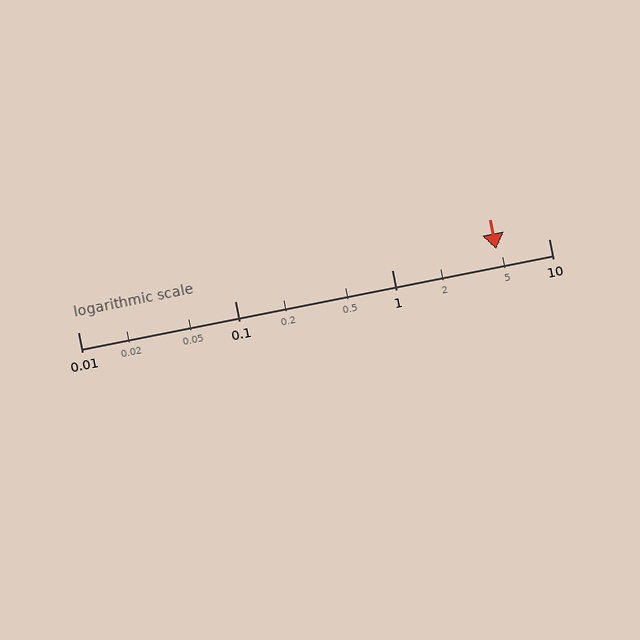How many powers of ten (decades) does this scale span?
The scale spans 3 decades, from 0.01 to 10.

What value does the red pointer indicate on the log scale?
The pointer indicates approximately 4.6.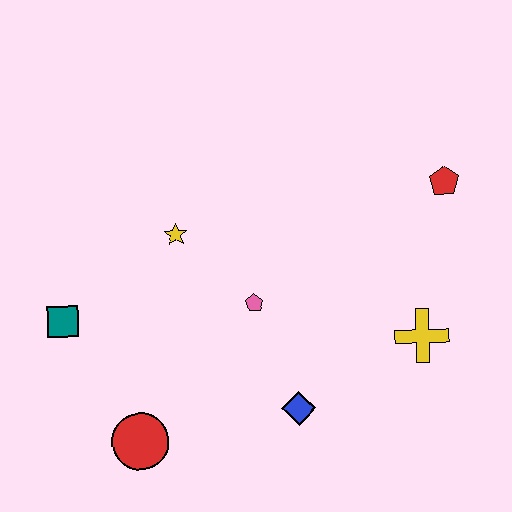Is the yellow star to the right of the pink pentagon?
No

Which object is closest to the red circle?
The teal square is closest to the red circle.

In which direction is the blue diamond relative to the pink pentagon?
The blue diamond is below the pink pentagon.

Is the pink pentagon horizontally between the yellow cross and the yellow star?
Yes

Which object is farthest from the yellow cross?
The teal square is farthest from the yellow cross.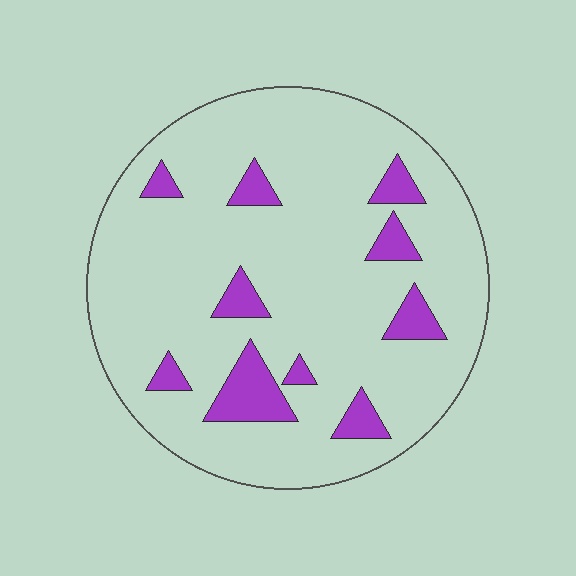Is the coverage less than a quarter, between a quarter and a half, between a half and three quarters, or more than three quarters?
Less than a quarter.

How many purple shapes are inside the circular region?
10.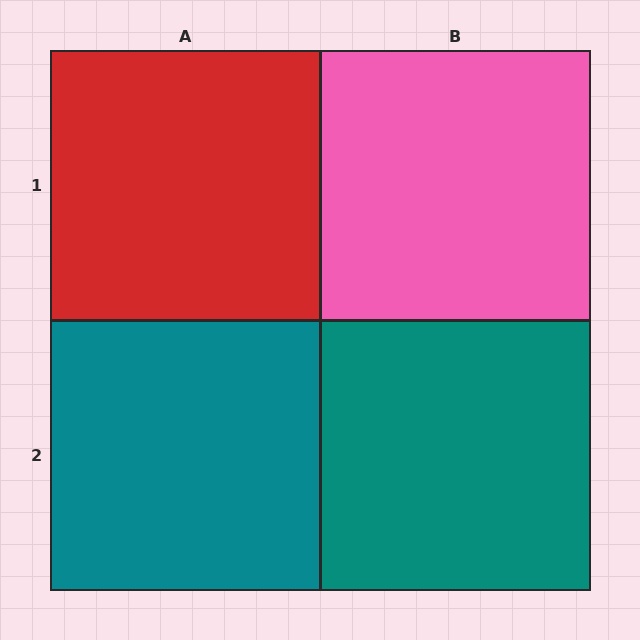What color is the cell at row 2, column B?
Teal.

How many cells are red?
1 cell is red.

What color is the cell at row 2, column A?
Teal.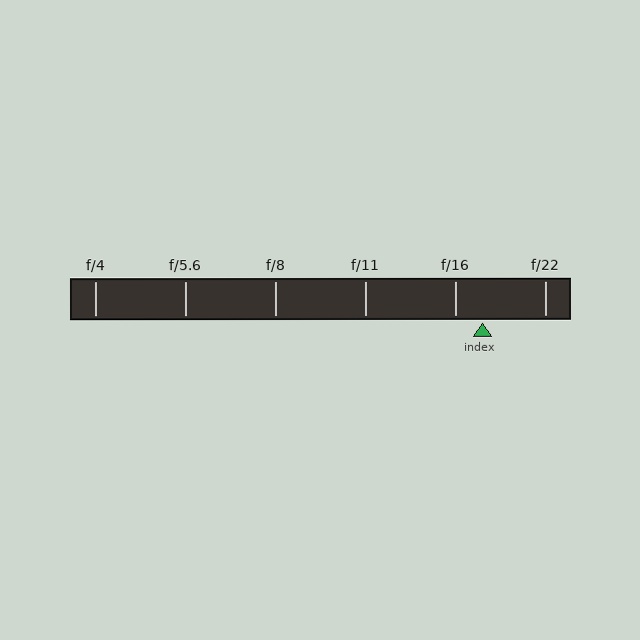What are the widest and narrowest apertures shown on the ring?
The widest aperture shown is f/4 and the narrowest is f/22.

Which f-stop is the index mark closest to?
The index mark is closest to f/16.